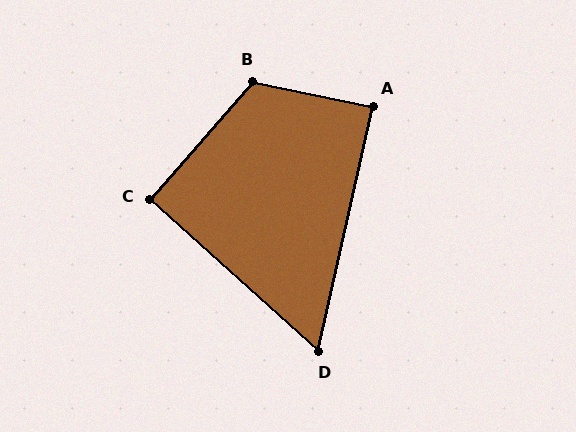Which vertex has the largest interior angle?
B, at approximately 119 degrees.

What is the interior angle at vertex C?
Approximately 91 degrees (approximately right).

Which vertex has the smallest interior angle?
D, at approximately 61 degrees.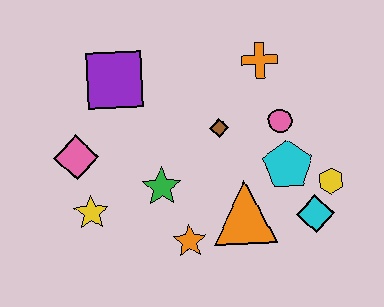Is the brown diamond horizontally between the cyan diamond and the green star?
Yes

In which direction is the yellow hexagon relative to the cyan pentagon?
The yellow hexagon is to the right of the cyan pentagon.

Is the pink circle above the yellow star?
Yes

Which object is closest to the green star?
The orange star is closest to the green star.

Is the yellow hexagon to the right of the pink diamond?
Yes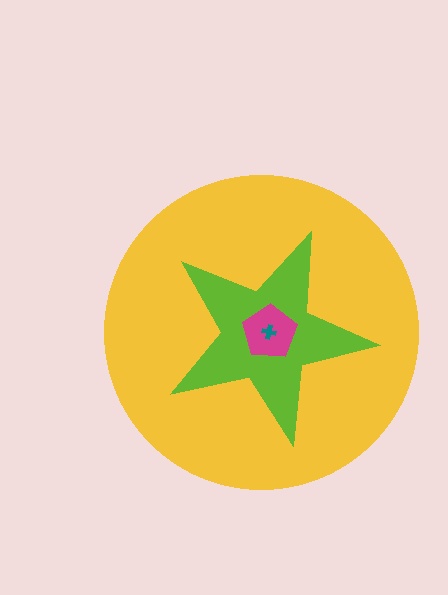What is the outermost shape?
The yellow circle.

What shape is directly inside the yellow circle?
The lime star.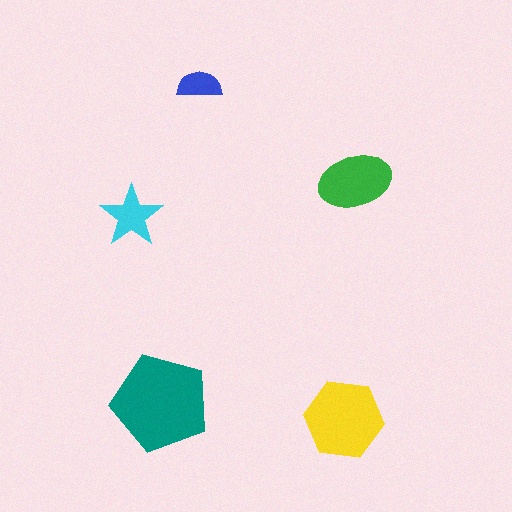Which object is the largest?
The teal pentagon.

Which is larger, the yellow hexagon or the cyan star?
The yellow hexagon.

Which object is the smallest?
The blue semicircle.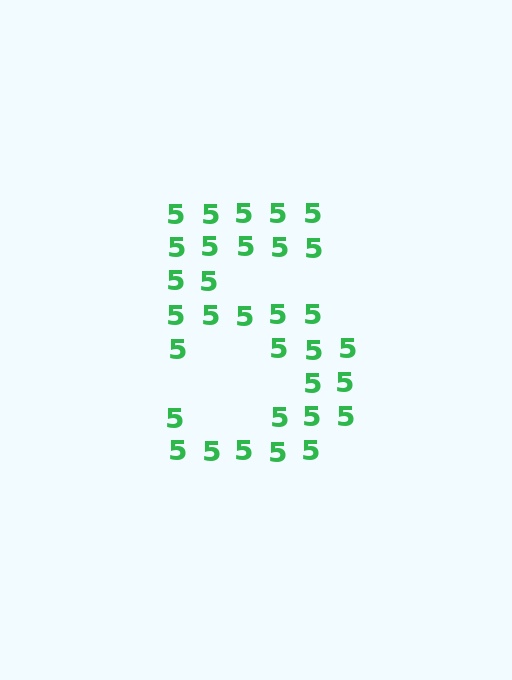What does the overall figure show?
The overall figure shows the digit 5.